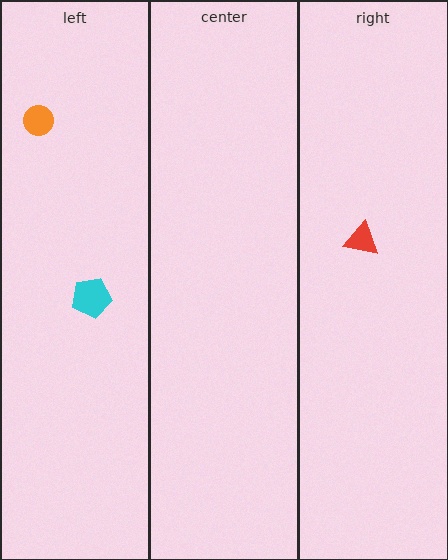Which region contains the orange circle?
The left region.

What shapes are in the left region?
The orange circle, the cyan pentagon.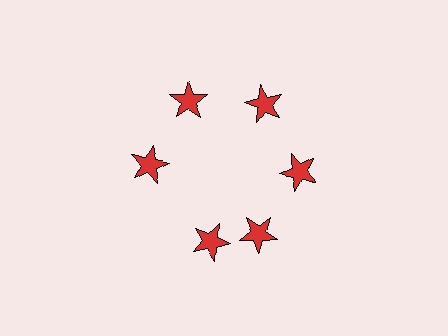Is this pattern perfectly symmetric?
No. The 6 red stars are arranged in a ring, but one element near the 7 o'clock position is rotated out of alignment along the ring, breaking the 6-fold rotational symmetry.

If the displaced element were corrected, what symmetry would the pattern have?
It would have 6-fold rotational symmetry — the pattern would map onto itself every 60 degrees.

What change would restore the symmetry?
The symmetry would be restored by rotating it back into even spacing with its neighbors so that all 6 stars sit at equal angles and equal distance from the center.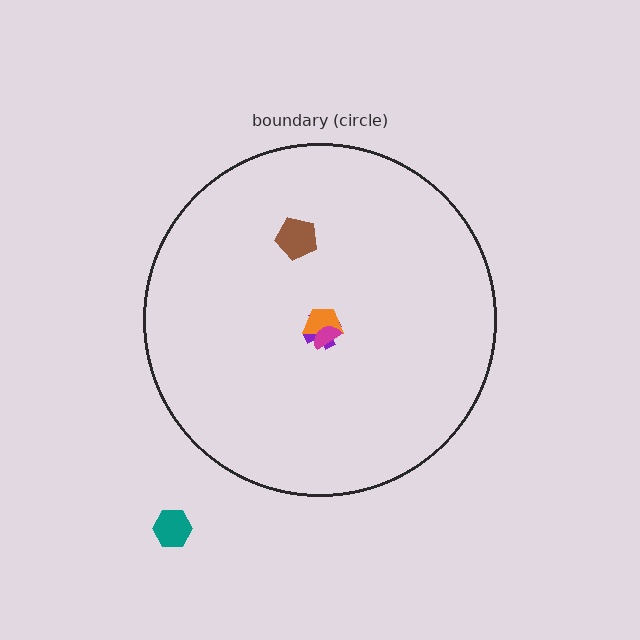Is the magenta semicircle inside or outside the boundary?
Inside.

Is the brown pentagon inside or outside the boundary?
Inside.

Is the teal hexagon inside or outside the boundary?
Outside.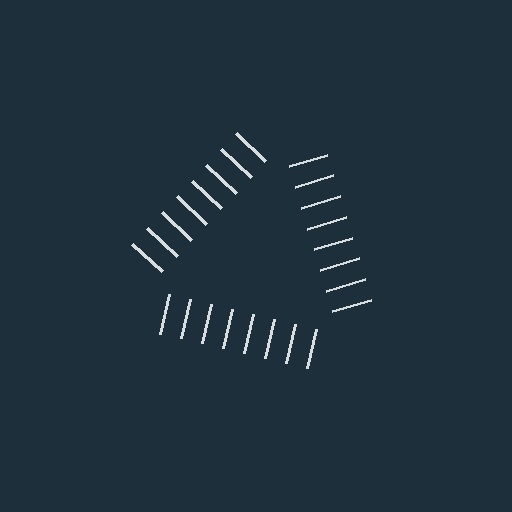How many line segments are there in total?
24 — 8 along each of the 3 edges.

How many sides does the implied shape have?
3 sides — the line-ends trace a triangle.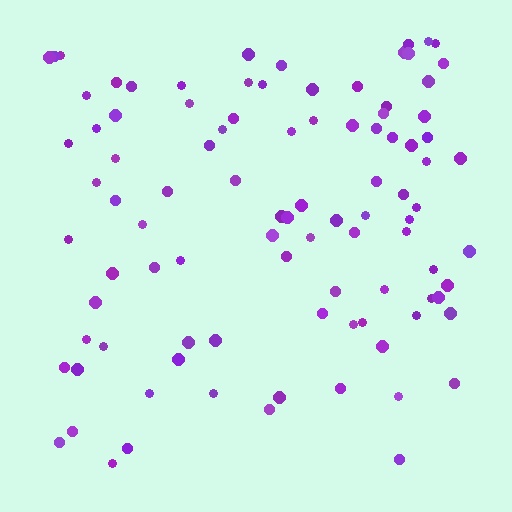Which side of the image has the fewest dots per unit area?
The bottom.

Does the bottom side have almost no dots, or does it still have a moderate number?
Still a moderate number, just noticeably fewer than the top.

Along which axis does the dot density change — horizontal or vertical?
Vertical.